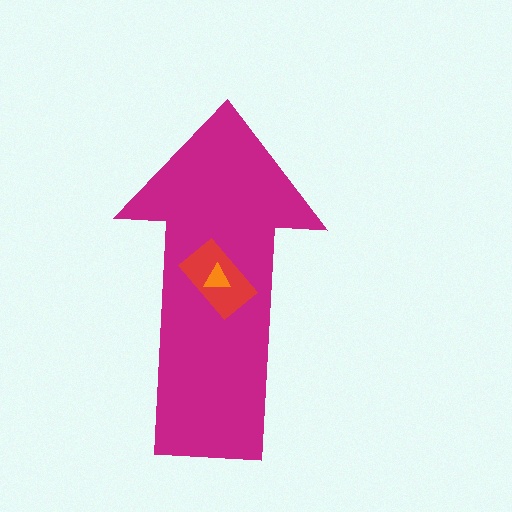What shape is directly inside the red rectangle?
The orange triangle.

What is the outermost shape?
The magenta arrow.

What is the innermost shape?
The orange triangle.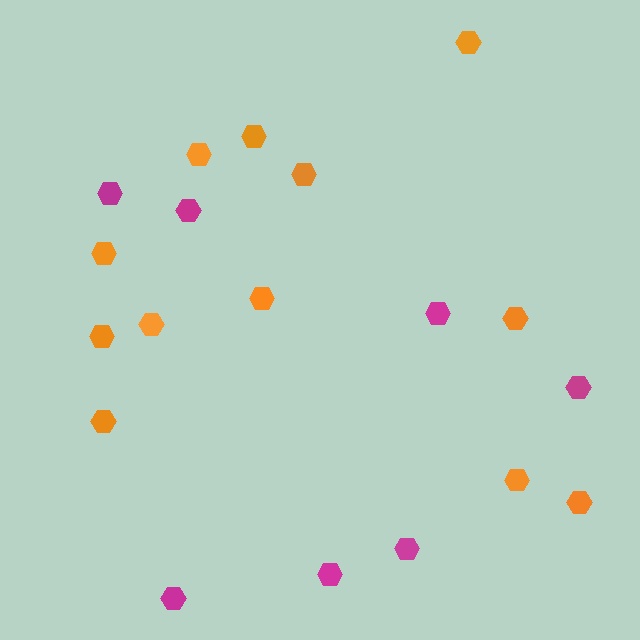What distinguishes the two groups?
There are 2 groups: one group of orange hexagons (12) and one group of magenta hexagons (7).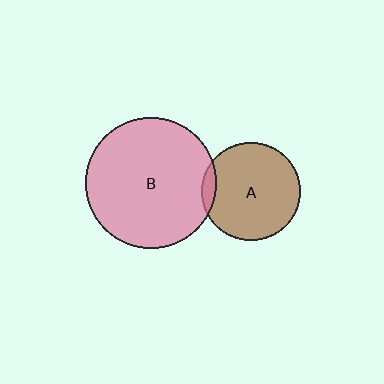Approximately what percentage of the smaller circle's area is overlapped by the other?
Approximately 5%.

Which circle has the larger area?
Circle B (pink).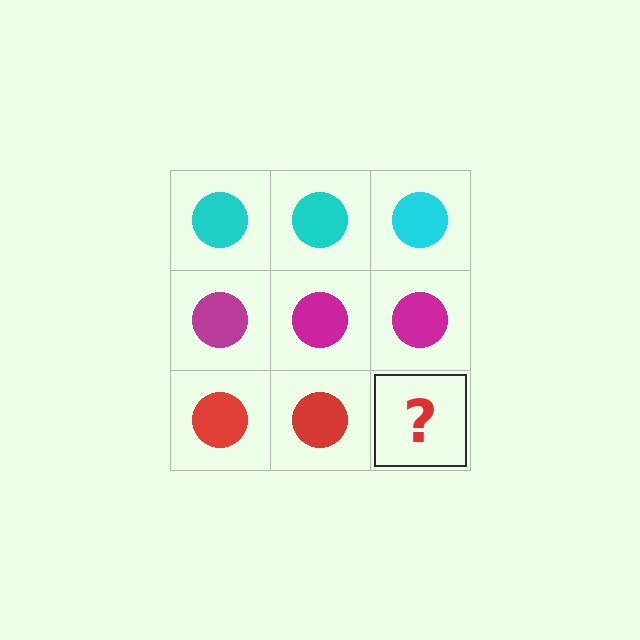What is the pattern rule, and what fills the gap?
The rule is that each row has a consistent color. The gap should be filled with a red circle.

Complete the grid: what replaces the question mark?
The question mark should be replaced with a red circle.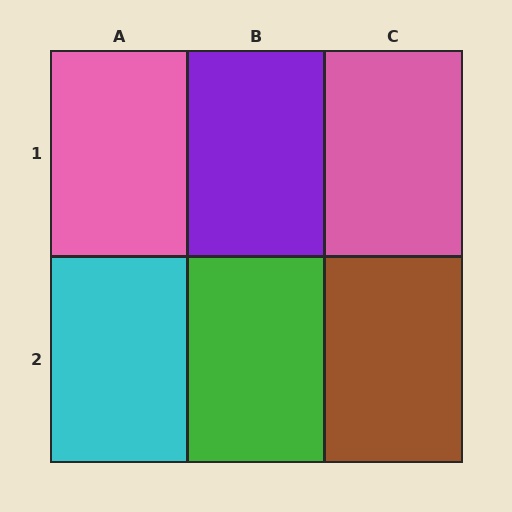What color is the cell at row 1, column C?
Pink.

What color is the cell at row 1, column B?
Purple.